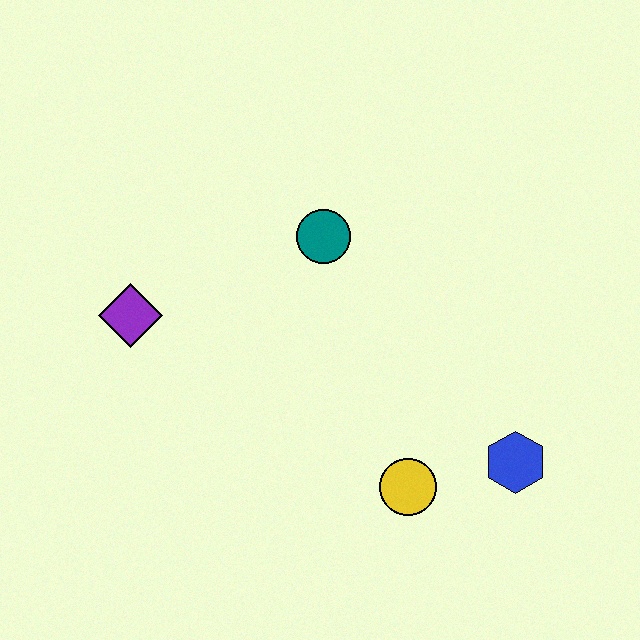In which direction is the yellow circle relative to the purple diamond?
The yellow circle is to the right of the purple diamond.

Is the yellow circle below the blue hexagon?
Yes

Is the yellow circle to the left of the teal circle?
No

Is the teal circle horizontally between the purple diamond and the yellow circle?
Yes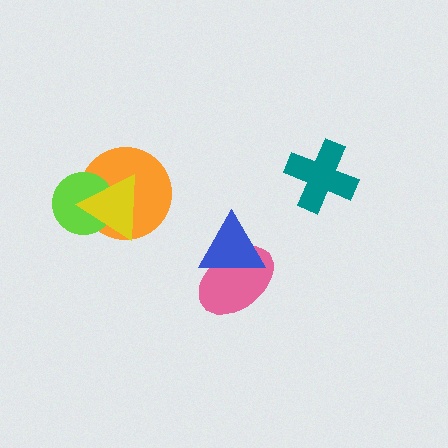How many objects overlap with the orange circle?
2 objects overlap with the orange circle.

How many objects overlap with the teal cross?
0 objects overlap with the teal cross.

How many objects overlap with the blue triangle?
1 object overlaps with the blue triangle.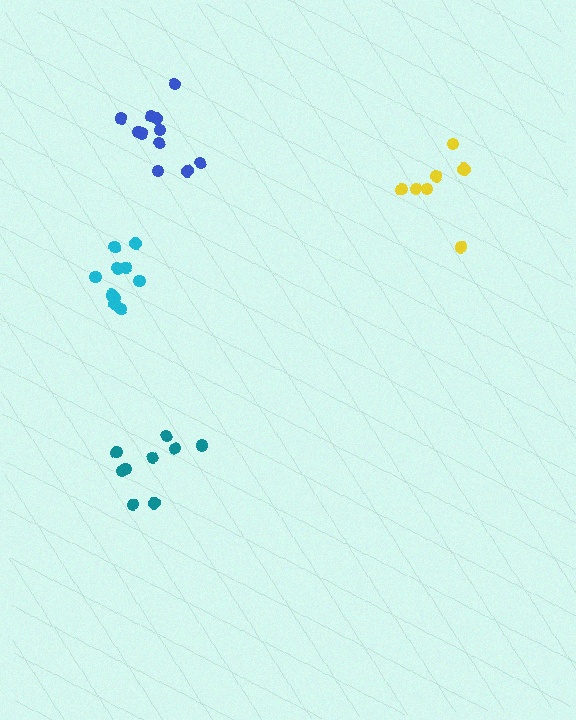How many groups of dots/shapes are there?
There are 4 groups.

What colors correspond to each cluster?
The clusters are colored: teal, cyan, yellow, blue.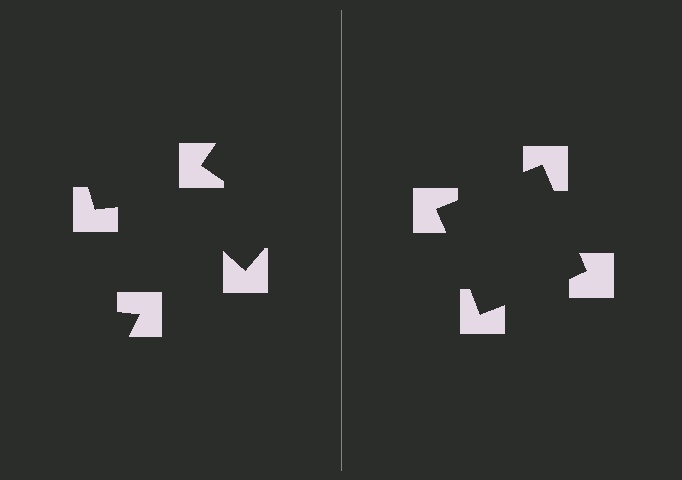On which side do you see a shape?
An illusory square appears on the right side. On the left side the wedge cuts are rotated, so no coherent shape forms.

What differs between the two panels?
The notched squares are positioned identically on both sides; only the wedge orientations differ. On the right they align to a square; on the left they are misaligned.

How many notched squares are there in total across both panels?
8 — 4 on each side.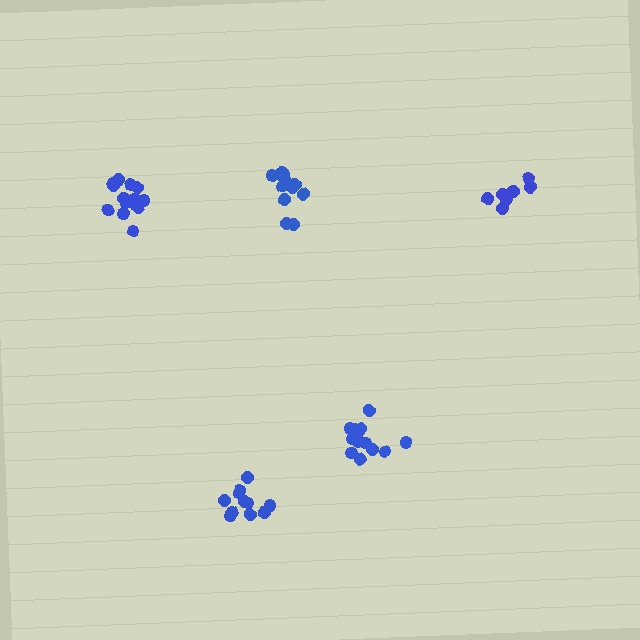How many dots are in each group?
Group 1: 14 dots, Group 2: 13 dots, Group 3: 9 dots, Group 4: 14 dots, Group 5: 11 dots (61 total).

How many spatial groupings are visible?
There are 5 spatial groupings.